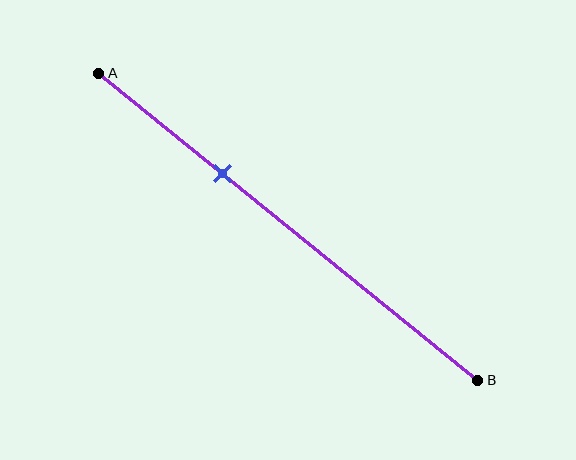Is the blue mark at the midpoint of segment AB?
No, the mark is at about 35% from A, not at the 50% midpoint.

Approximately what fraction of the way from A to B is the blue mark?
The blue mark is approximately 35% of the way from A to B.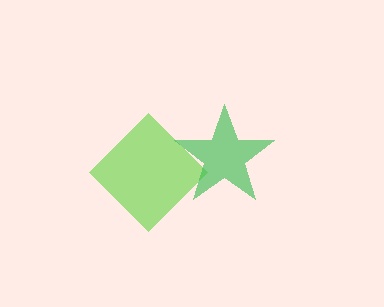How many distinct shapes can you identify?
There are 2 distinct shapes: a lime diamond, a green star.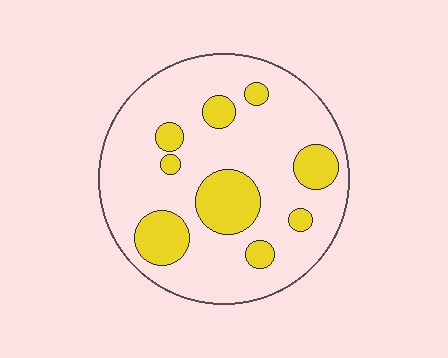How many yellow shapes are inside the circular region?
9.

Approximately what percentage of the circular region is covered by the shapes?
Approximately 20%.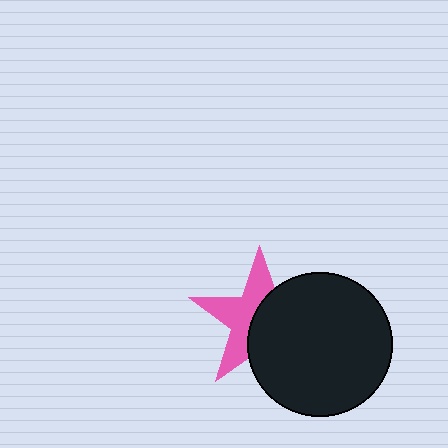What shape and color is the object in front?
The object in front is a black circle.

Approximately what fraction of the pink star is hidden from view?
Roughly 51% of the pink star is hidden behind the black circle.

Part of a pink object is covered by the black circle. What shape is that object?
It is a star.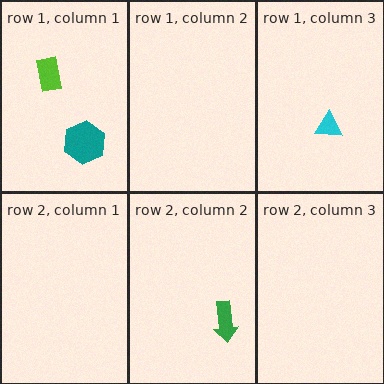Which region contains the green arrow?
The row 2, column 2 region.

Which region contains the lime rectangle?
The row 1, column 1 region.